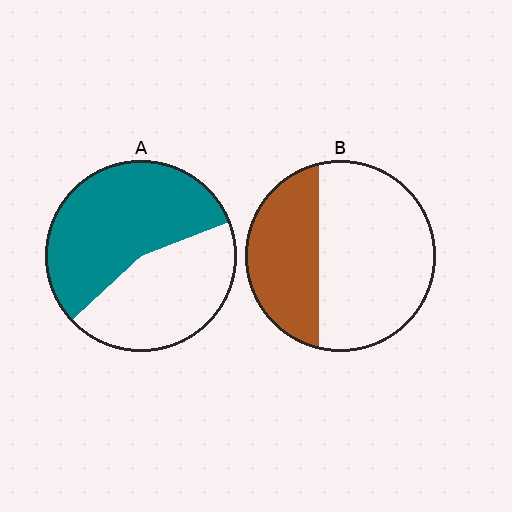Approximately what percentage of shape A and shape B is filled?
A is approximately 55% and B is approximately 35%.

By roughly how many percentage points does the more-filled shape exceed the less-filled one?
By roughly 20 percentage points (A over B).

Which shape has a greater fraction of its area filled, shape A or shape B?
Shape A.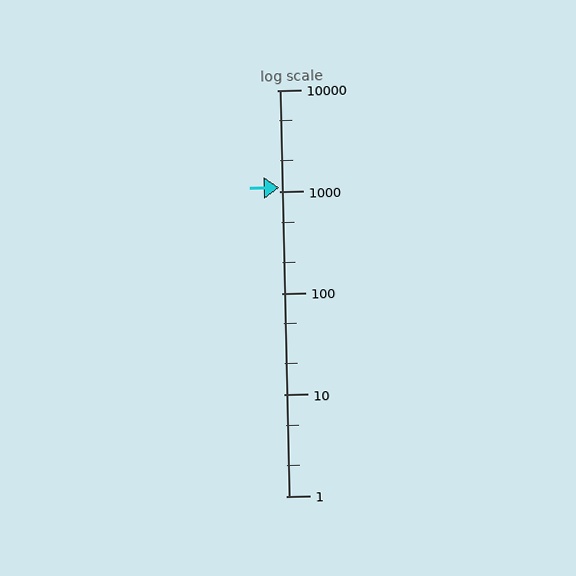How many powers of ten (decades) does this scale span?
The scale spans 4 decades, from 1 to 10000.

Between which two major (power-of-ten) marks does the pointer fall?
The pointer is between 1000 and 10000.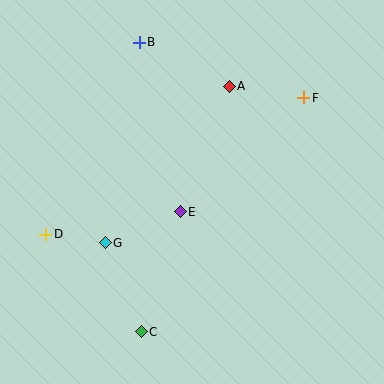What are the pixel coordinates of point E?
Point E is at (180, 212).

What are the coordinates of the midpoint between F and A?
The midpoint between F and A is at (267, 92).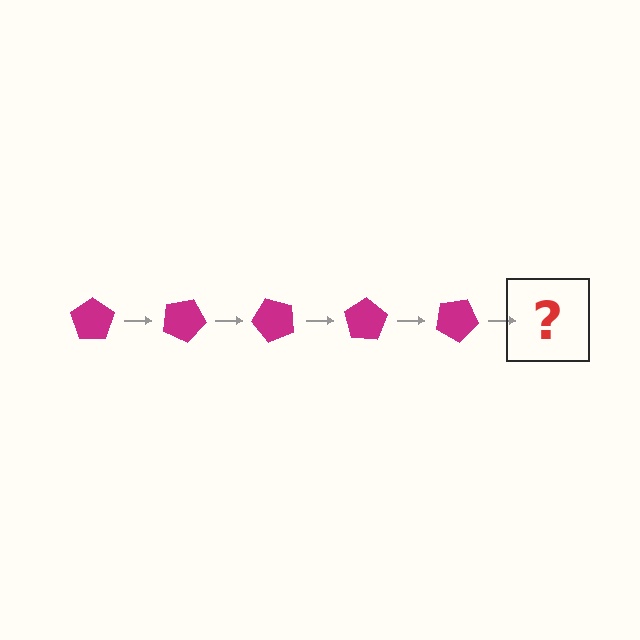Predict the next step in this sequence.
The next step is a magenta pentagon rotated 125 degrees.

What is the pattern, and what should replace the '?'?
The pattern is that the pentagon rotates 25 degrees each step. The '?' should be a magenta pentagon rotated 125 degrees.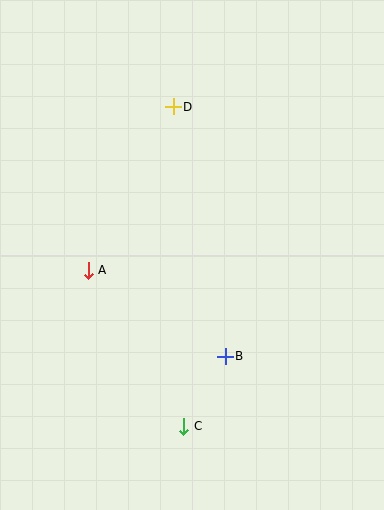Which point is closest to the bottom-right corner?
Point C is closest to the bottom-right corner.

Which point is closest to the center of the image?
Point A at (88, 270) is closest to the center.